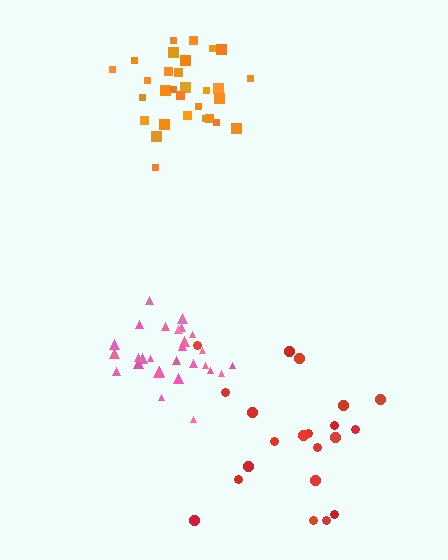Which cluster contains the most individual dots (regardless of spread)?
Orange (30).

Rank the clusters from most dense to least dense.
orange, pink, red.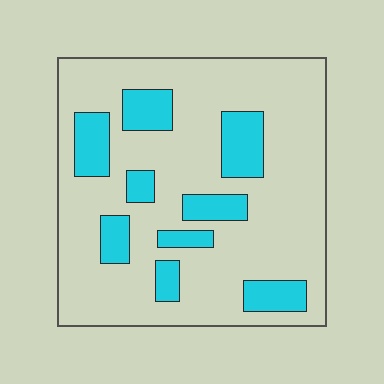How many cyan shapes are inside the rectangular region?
9.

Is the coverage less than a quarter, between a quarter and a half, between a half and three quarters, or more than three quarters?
Less than a quarter.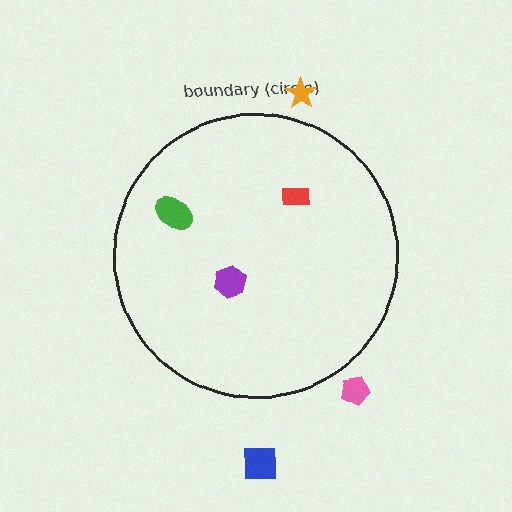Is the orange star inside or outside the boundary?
Outside.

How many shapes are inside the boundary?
3 inside, 3 outside.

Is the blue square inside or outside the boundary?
Outside.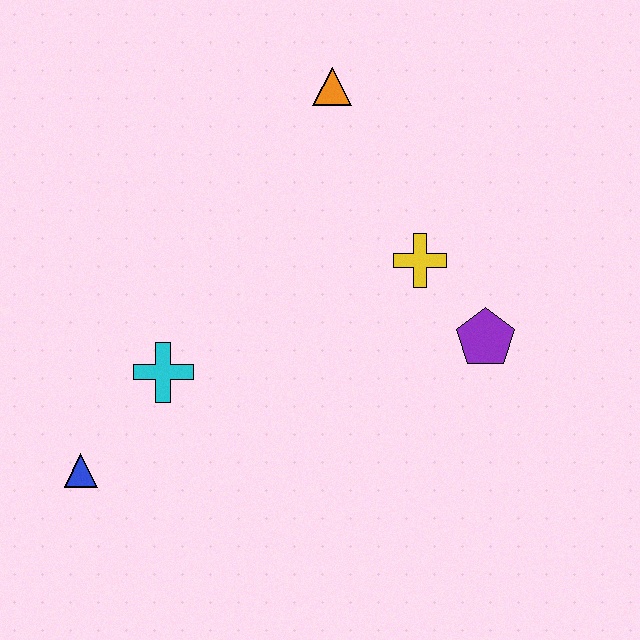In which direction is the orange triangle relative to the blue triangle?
The orange triangle is above the blue triangle.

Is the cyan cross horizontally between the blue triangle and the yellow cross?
Yes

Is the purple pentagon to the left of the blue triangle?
No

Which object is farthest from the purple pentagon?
The blue triangle is farthest from the purple pentagon.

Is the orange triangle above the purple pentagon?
Yes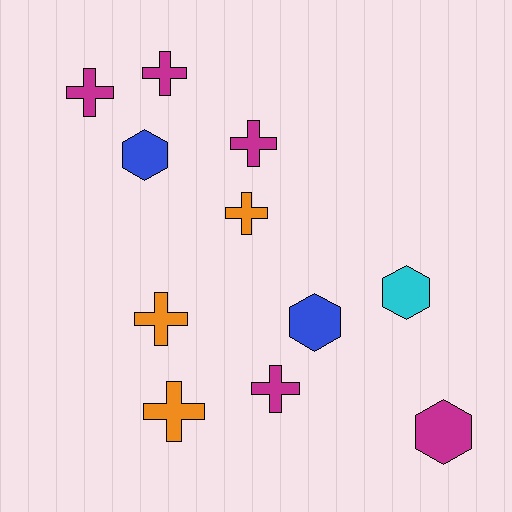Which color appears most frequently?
Magenta, with 5 objects.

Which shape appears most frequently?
Cross, with 7 objects.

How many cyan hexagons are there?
There is 1 cyan hexagon.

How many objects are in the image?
There are 11 objects.